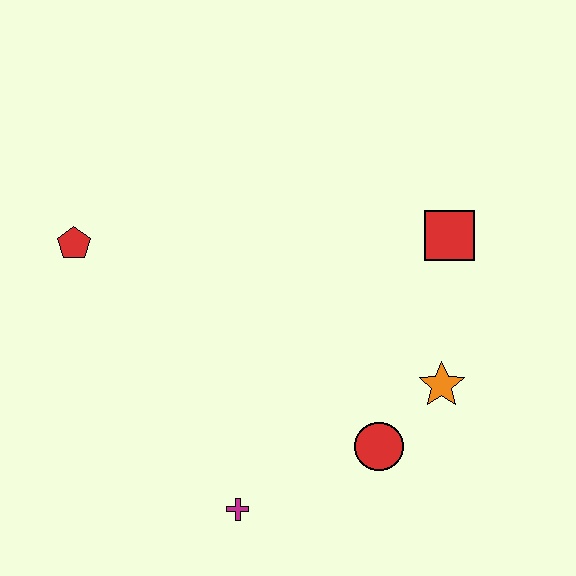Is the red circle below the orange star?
Yes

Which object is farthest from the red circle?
The red pentagon is farthest from the red circle.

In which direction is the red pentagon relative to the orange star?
The red pentagon is to the left of the orange star.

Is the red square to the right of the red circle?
Yes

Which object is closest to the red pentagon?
The magenta cross is closest to the red pentagon.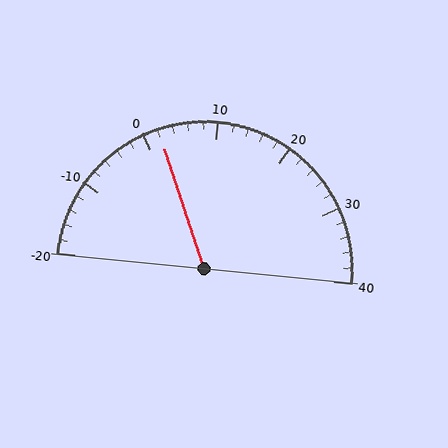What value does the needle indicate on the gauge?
The needle indicates approximately 2.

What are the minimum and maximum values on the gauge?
The gauge ranges from -20 to 40.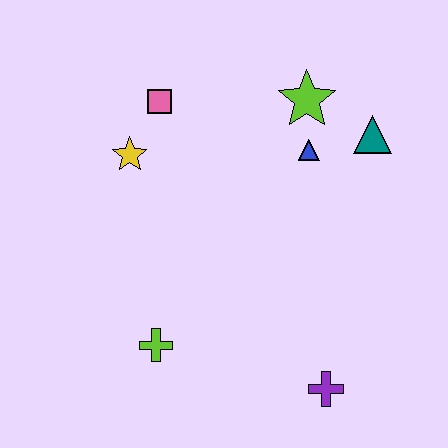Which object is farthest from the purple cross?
The pink square is farthest from the purple cross.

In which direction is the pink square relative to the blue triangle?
The pink square is to the left of the blue triangle.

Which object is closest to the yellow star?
The pink square is closest to the yellow star.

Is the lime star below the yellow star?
No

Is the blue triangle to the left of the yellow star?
No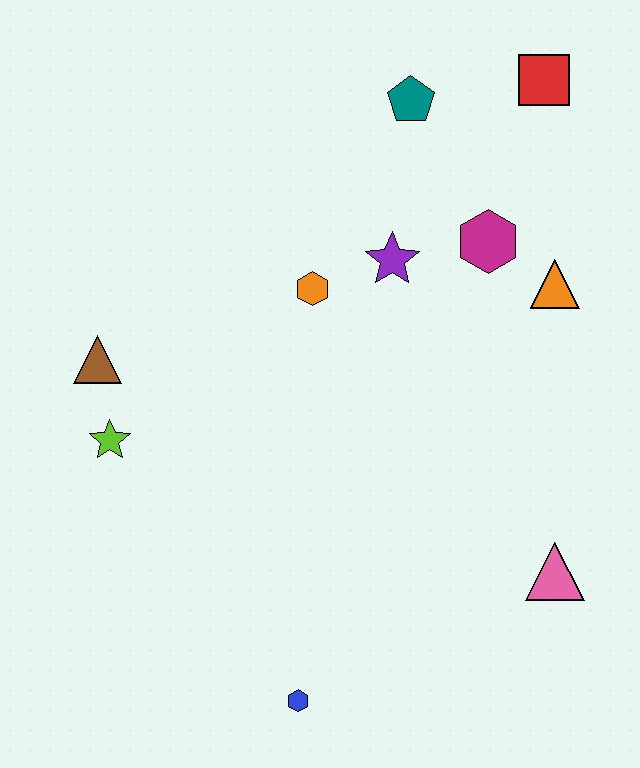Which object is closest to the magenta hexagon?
The orange triangle is closest to the magenta hexagon.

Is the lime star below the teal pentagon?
Yes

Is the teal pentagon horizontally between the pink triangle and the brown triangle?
Yes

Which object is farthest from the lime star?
The red square is farthest from the lime star.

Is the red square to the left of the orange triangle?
Yes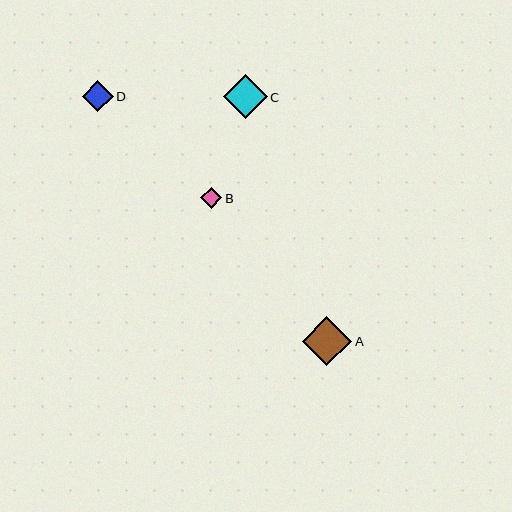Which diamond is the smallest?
Diamond B is the smallest with a size of approximately 21 pixels.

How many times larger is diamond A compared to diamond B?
Diamond A is approximately 2.4 times the size of diamond B.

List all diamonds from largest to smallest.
From largest to smallest: A, C, D, B.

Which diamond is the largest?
Diamond A is the largest with a size of approximately 50 pixels.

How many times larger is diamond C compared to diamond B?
Diamond C is approximately 2.1 times the size of diamond B.